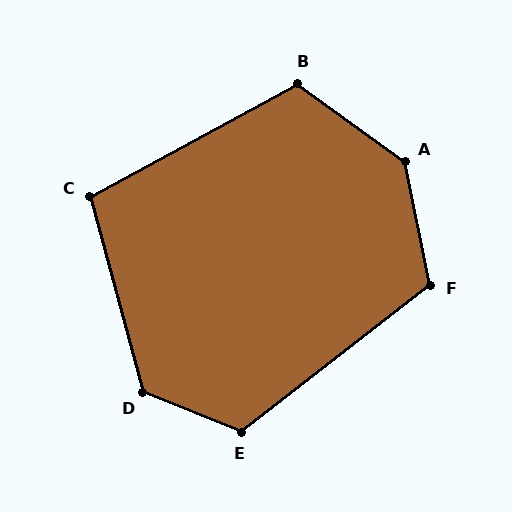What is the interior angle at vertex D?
Approximately 127 degrees (obtuse).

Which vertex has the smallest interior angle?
C, at approximately 103 degrees.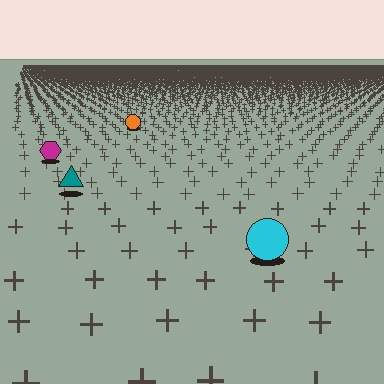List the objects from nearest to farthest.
From nearest to farthest: the cyan circle, the teal triangle, the magenta hexagon, the orange circle.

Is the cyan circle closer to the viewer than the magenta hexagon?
Yes. The cyan circle is closer — you can tell from the texture gradient: the ground texture is coarser near it.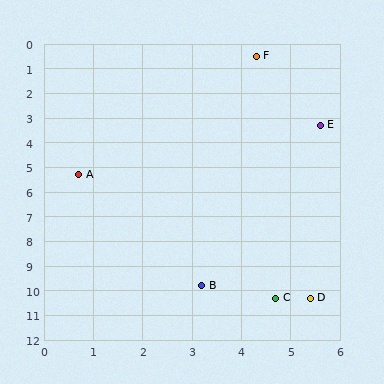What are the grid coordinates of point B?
Point B is at approximately (3.2, 9.8).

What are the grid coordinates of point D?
Point D is at approximately (5.4, 10.3).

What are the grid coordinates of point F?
Point F is at approximately (4.3, 0.5).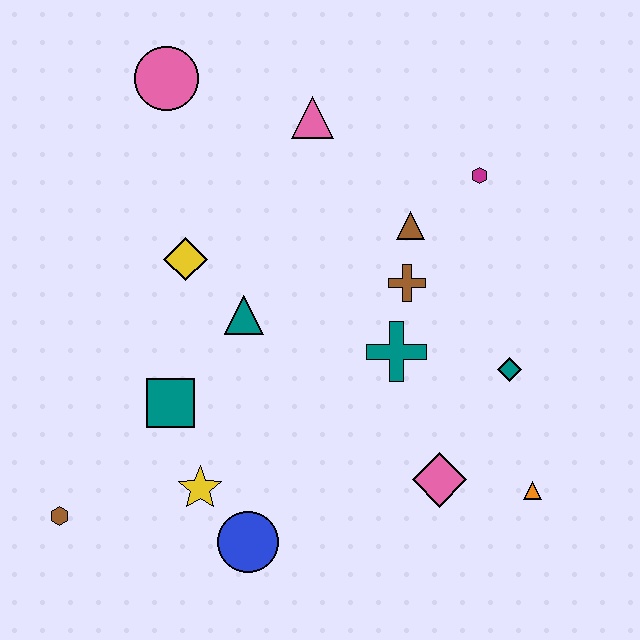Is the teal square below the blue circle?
No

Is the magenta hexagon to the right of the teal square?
Yes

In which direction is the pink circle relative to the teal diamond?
The pink circle is to the left of the teal diamond.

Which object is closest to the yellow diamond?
The teal triangle is closest to the yellow diamond.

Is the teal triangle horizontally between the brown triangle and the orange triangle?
No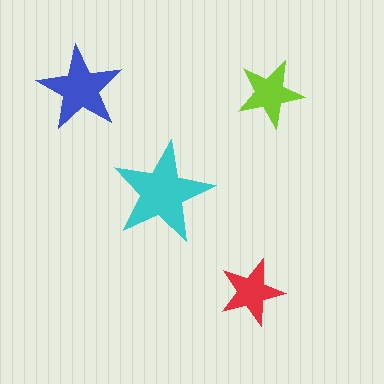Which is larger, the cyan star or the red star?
The cyan one.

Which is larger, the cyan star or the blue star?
The cyan one.